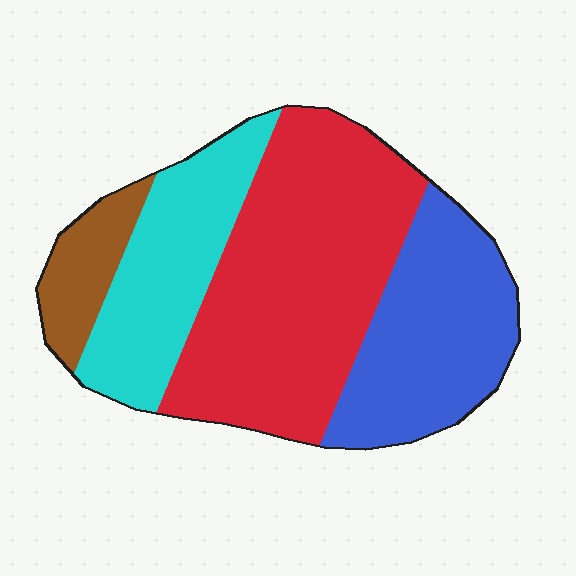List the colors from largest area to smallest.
From largest to smallest: red, blue, cyan, brown.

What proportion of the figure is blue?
Blue covers 26% of the figure.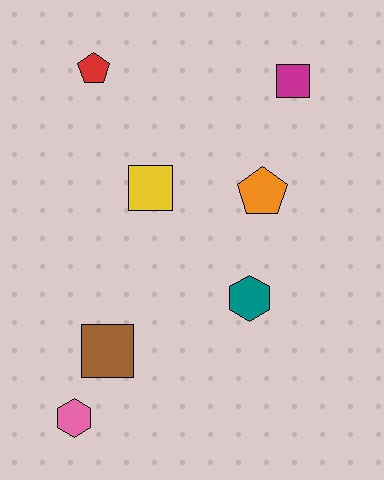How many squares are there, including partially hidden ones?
There are 3 squares.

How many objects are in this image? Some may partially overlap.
There are 7 objects.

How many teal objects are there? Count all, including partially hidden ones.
There is 1 teal object.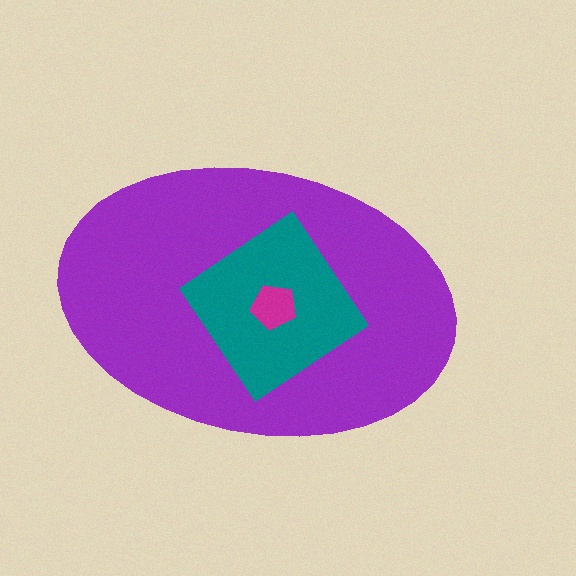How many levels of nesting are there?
3.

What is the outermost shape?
The purple ellipse.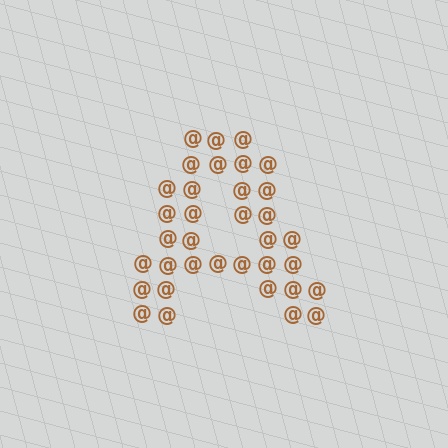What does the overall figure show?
The overall figure shows the letter A.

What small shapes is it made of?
It is made of small at signs.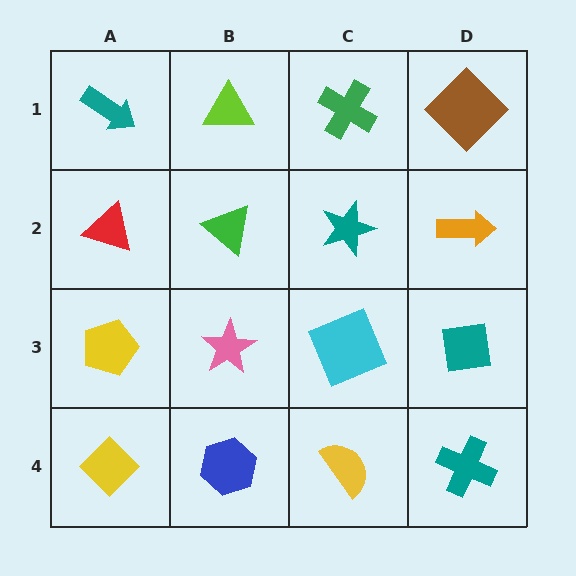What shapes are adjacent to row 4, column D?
A teal square (row 3, column D), a yellow semicircle (row 4, column C).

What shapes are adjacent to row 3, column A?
A red triangle (row 2, column A), a yellow diamond (row 4, column A), a pink star (row 3, column B).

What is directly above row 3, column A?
A red triangle.